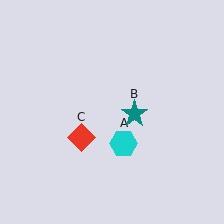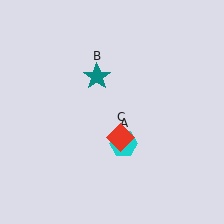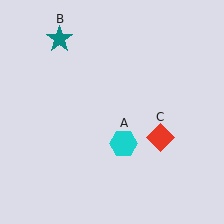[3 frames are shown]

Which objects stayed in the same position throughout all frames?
Cyan hexagon (object A) remained stationary.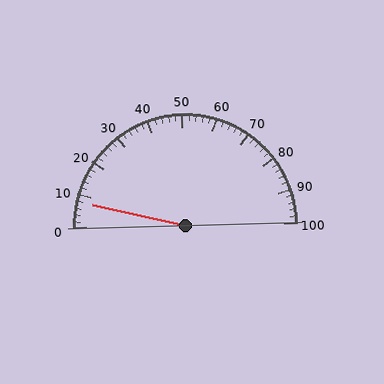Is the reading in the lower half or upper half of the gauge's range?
The reading is in the lower half of the range (0 to 100).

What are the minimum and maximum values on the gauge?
The gauge ranges from 0 to 100.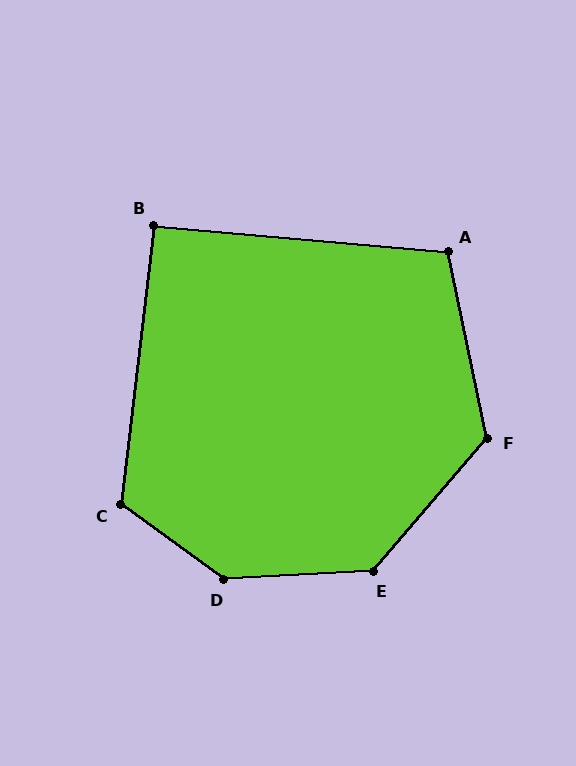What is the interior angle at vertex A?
Approximately 107 degrees (obtuse).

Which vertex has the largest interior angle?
D, at approximately 141 degrees.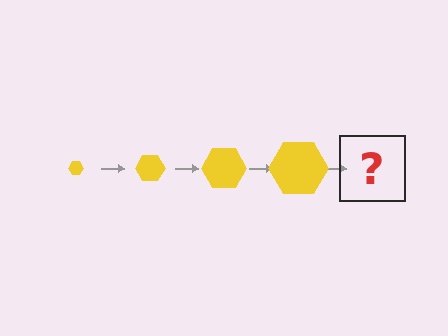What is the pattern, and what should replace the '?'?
The pattern is that the hexagon gets progressively larger each step. The '?' should be a yellow hexagon, larger than the previous one.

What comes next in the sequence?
The next element should be a yellow hexagon, larger than the previous one.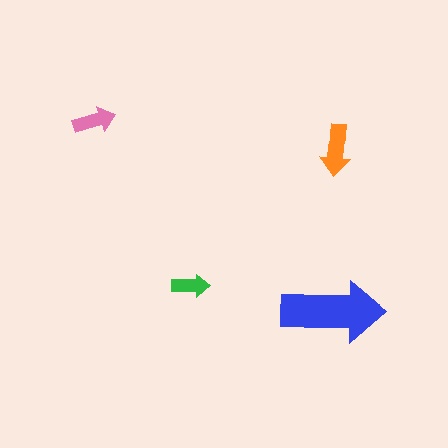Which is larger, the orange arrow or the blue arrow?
The blue one.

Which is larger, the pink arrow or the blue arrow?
The blue one.